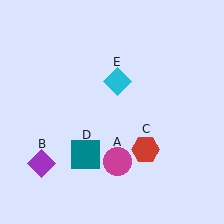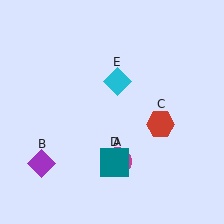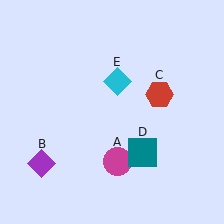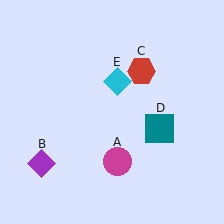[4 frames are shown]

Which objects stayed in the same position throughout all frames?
Magenta circle (object A) and purple diamond (object B) and cyan diamond (object E) remained stationary.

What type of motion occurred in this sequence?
The red hexagon (object C), teal square (object D) rotated counterclockwise around the center of the scene.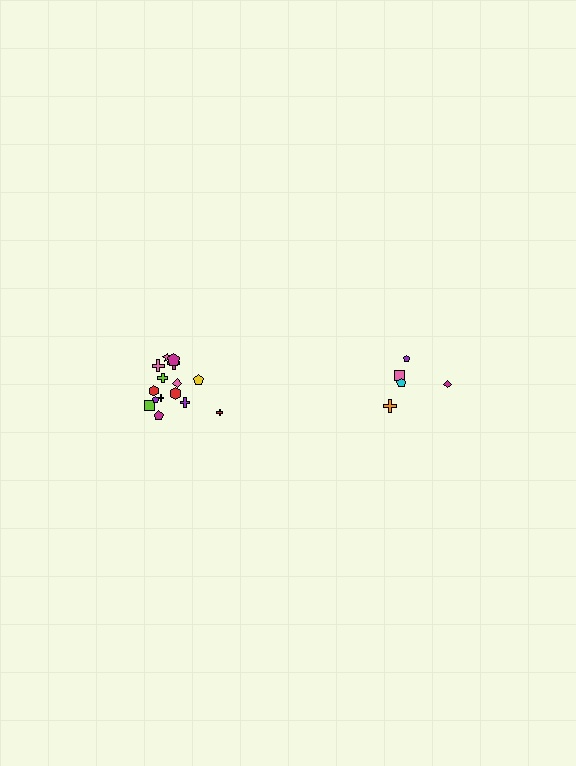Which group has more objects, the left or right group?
The left group.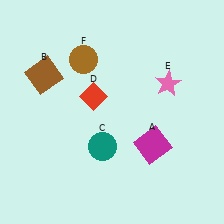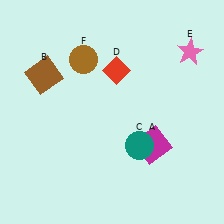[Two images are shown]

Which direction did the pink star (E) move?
The pink star (E) moved up.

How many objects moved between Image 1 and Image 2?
3 objects moved between the two images.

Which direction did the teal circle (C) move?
The teal circle (C) moved right.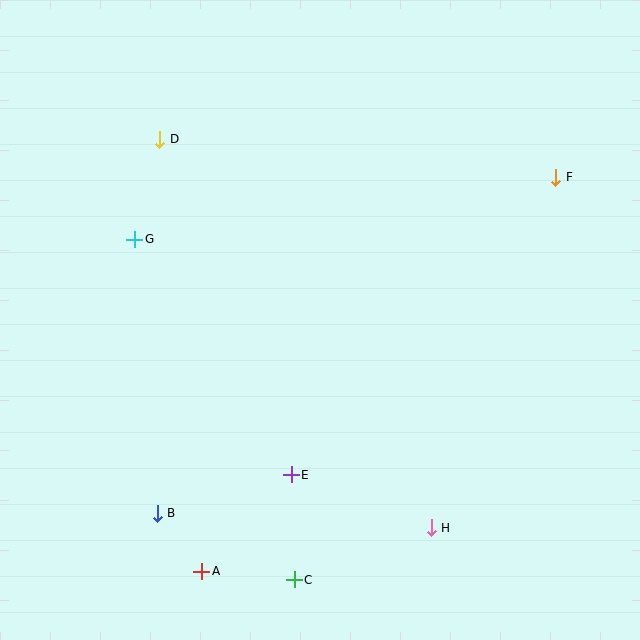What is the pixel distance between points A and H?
The distance between A and H is 234 pixels.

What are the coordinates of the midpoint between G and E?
The midpoint between G and E is at (213, 357).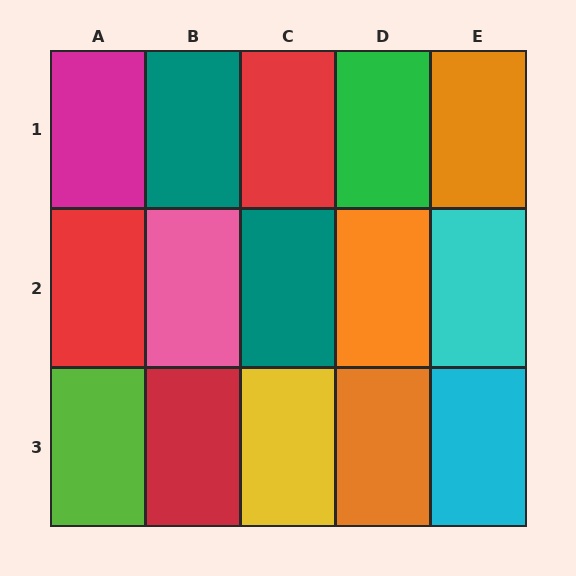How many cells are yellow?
1 cell is yellow.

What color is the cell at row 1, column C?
Red.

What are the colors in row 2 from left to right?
Red, pink, teal, orange, cyan.